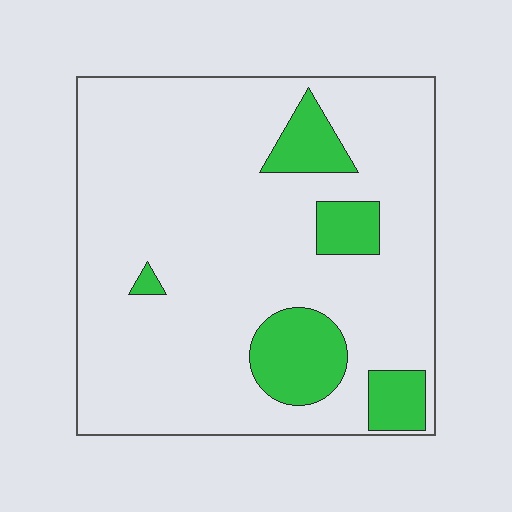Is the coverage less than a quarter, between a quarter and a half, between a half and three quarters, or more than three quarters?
Less than a quarter.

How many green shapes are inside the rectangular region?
5.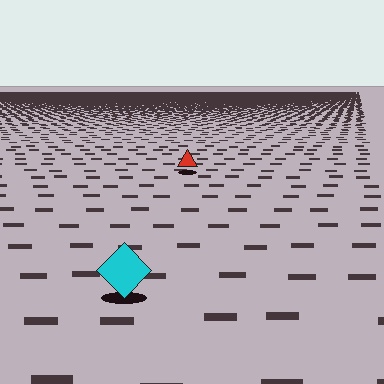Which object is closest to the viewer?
The cyan diamond is closest. The texture marks near it are larger and more spread out.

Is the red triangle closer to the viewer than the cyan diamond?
No. The cyan diamond is closer — you can tell from the texture gradient: the ground texture is coarser near it.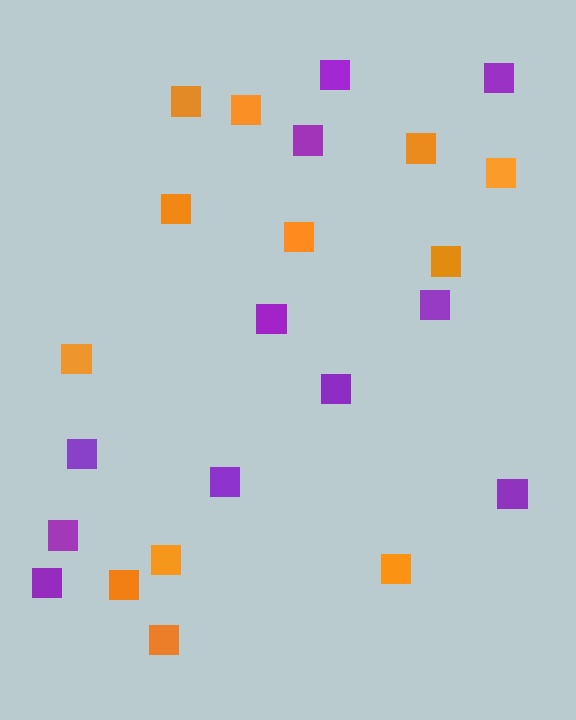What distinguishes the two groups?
There are 2 groups: one group of purple squares (11) and one group of orange squares (12).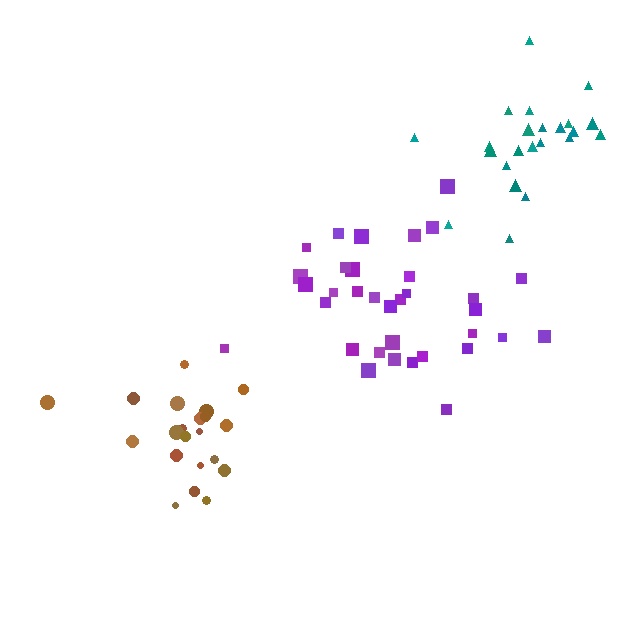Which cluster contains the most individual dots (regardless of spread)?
Purple (34).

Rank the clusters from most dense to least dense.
teal, brown, purple.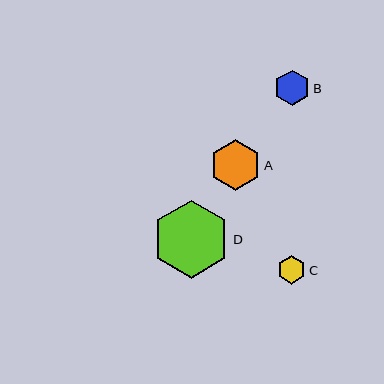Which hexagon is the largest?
Hexagon D is the largest with a size of approximately 78 pixels.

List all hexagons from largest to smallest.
From largest to smallest: D, A, B, C.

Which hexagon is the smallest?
Hexagon C is the smallest with a size of approximately 28 pixels.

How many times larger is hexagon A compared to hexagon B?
Hexagon A is approximately 1.5 times the size of hexagon B.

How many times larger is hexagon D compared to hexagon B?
Hexagon D is approximately 2.2 times the size of hexagon B.